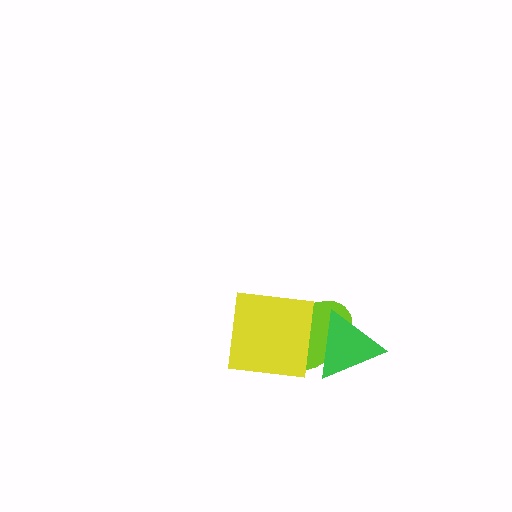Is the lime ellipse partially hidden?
Yes, it is partially covered by another shape.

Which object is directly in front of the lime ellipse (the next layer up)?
The yellow square is directly in front of the lime ellipse.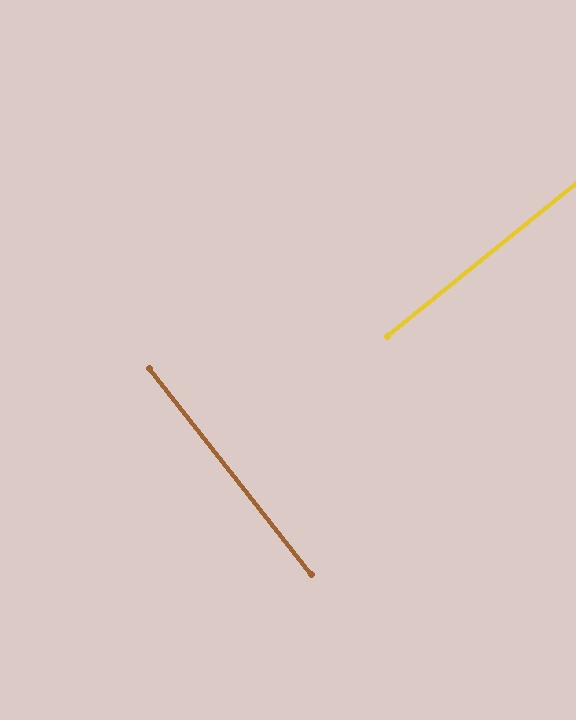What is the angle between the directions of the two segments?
Approximately 89 degrees.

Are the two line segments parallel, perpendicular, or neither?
Perpendicular — they meet at approximately 89°.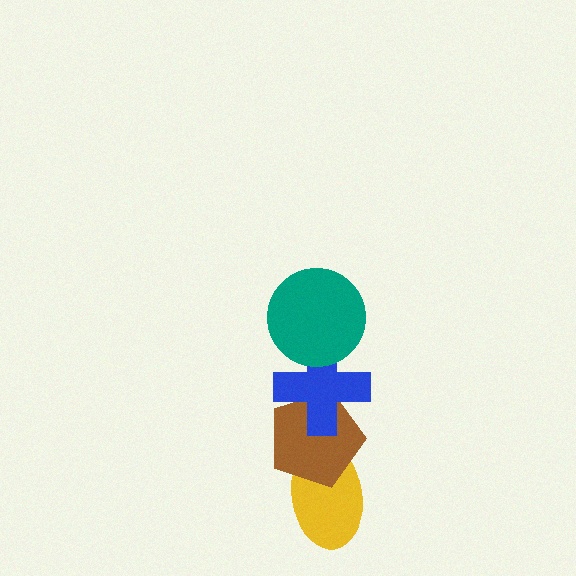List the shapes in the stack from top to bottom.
From top to bottom: the teal circle, the blue cross, the brown pentagon, the yellow ellipse.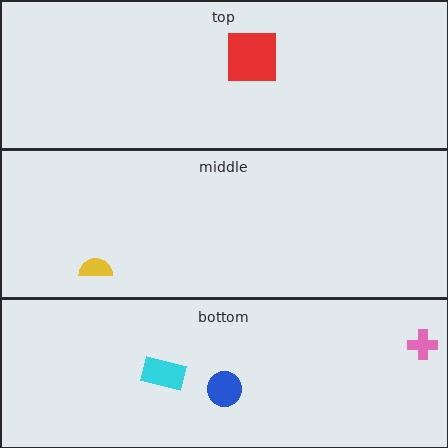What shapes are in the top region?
The red square.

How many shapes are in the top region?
1.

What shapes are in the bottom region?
The cyan rectangle, the pink cross, the blue circle.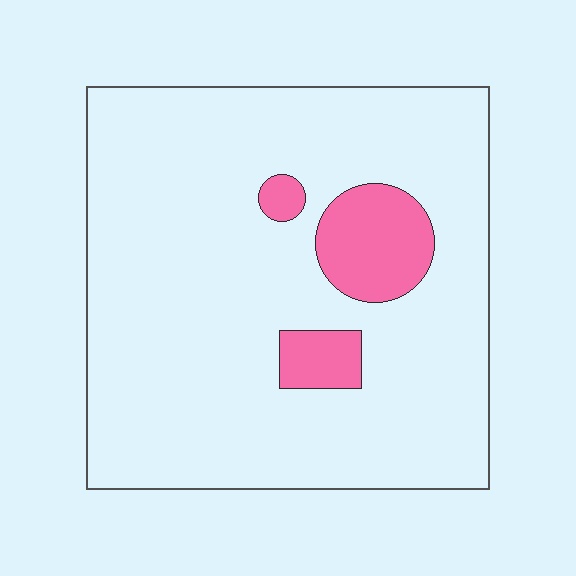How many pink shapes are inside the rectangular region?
3.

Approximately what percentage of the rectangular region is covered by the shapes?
Approximately 10%.